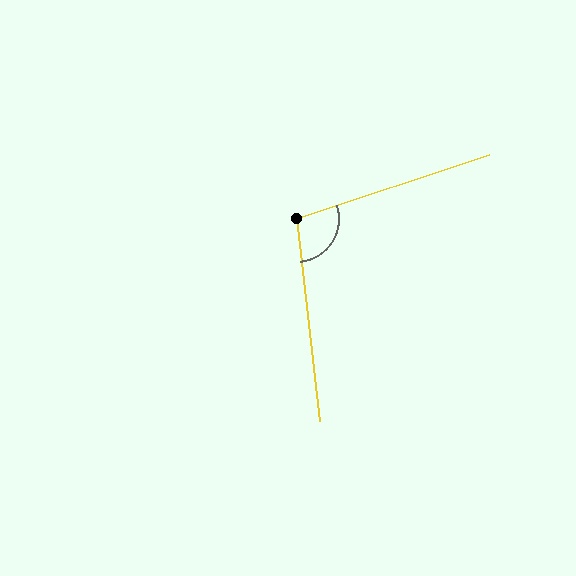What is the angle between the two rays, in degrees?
Approximately 102 degrees.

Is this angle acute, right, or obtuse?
It is obtuse.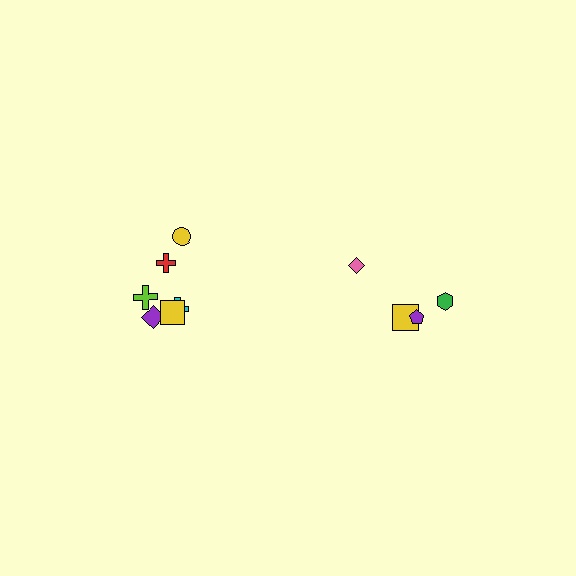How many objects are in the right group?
There are 4 objects.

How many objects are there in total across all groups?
There are 10 objects.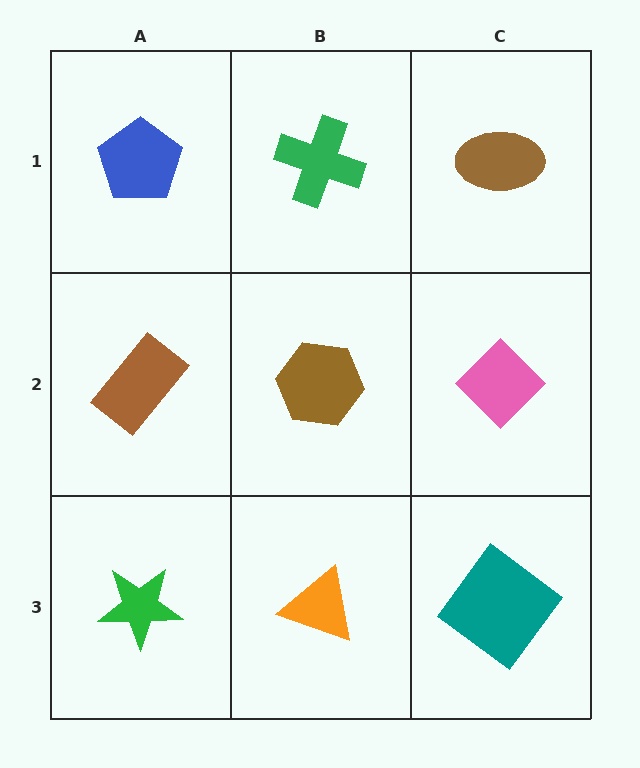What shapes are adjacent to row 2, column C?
A brown ellipse (row 1, column C), a teal diamond (row 3, column C), a brown hexagon (row 2, column B).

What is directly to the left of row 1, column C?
A green cross.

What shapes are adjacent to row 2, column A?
A blue pentagon (row 1, column A), a green star (row 3, column A), a brown hexagon (row 2, column B).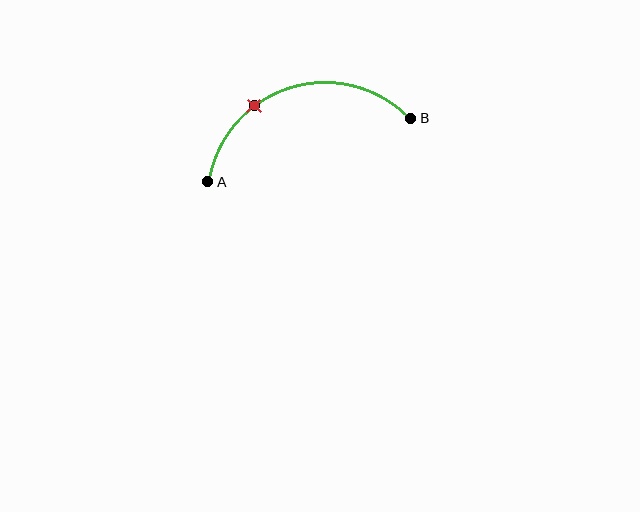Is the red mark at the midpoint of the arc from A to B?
No. The red mark lies on the arc but is closer to endpoint A. The arc midpoint would be at the point on the curve equidistant along the arc from both A and B.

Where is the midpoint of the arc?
The arc midpoint is the point on the curve farthest from the straight line joining A and B. It sits above that line.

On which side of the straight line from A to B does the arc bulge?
The arc bulges above the straight line connecting A and B.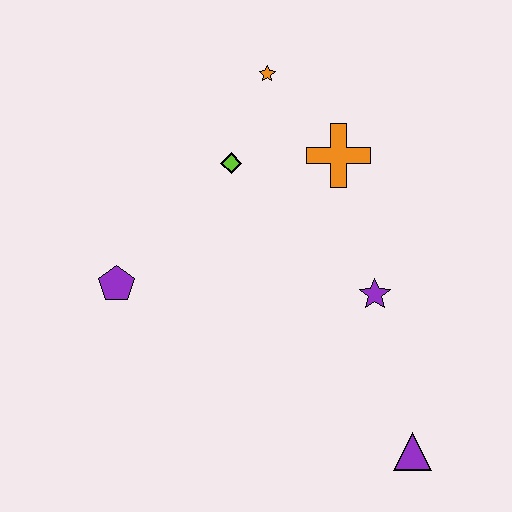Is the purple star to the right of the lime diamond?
Yes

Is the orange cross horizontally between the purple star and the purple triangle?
No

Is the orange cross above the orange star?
No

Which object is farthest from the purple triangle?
The orange star is farthest from the purple triangle.